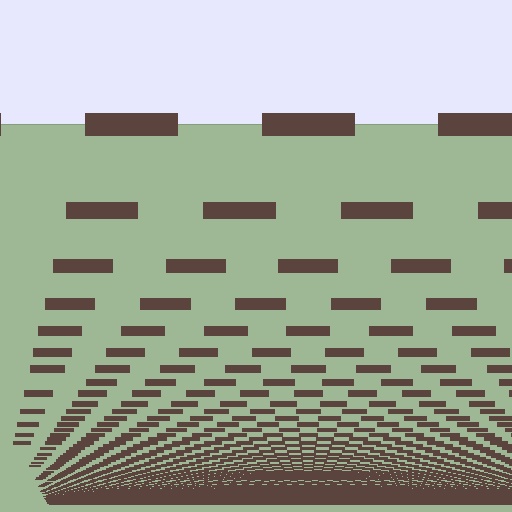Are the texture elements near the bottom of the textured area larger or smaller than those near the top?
Smaller. The gradient is inverted — elements near the bottom are smaller and denser.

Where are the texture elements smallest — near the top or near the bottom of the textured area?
Near the bottom.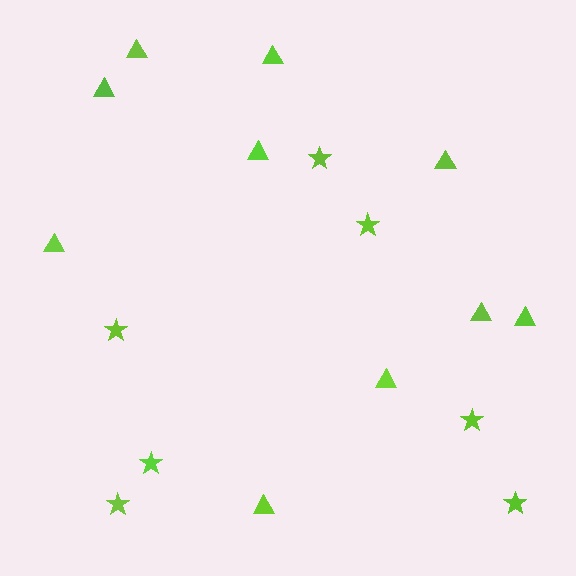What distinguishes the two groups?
There are 2 groups: one group of triangles (10) and one group of stars (7).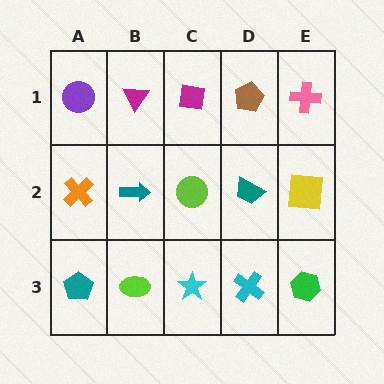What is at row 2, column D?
A teal trapezoid.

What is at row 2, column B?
A teal arrow.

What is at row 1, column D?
A brown pentagon.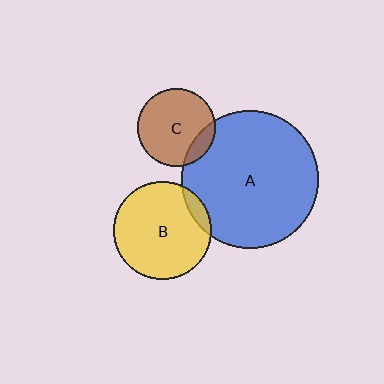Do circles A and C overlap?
Yes.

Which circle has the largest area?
Circle A (blue).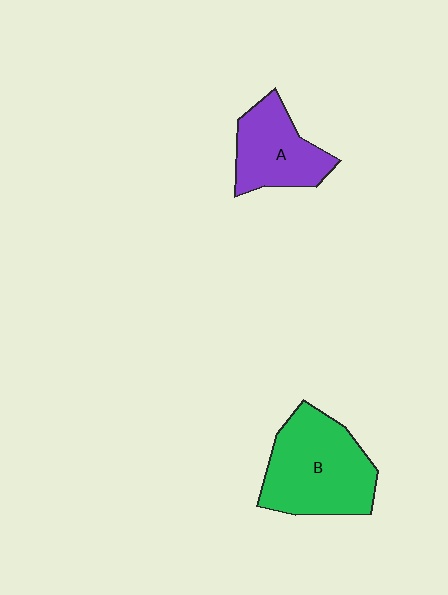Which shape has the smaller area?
Shape A (purple).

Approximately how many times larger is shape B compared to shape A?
Approximately 1.5 times.